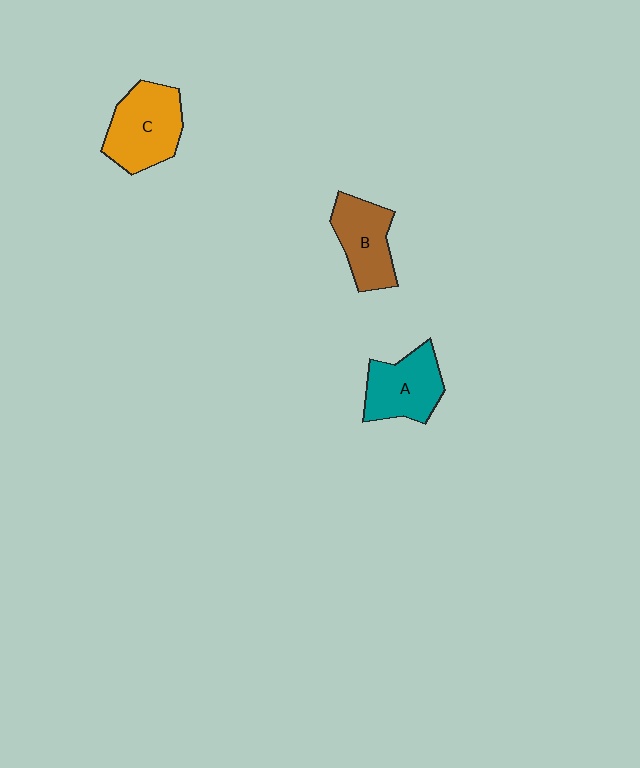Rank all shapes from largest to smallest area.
From largest to smallest: C (orange), A (teal), B (brown).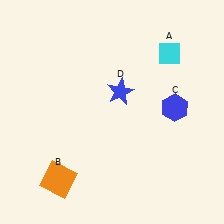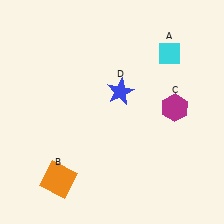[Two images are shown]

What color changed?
The hexagon (C) changed from blue in Image 1 to magenta in Image 2.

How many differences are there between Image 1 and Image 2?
There is 1 difference between the two images.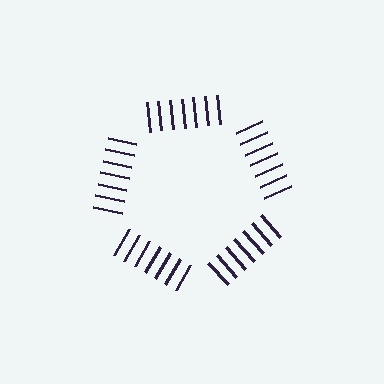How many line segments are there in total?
35 — 7 along each of the 5 edges.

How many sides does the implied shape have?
5 sides — the line-ends trace a pentagon.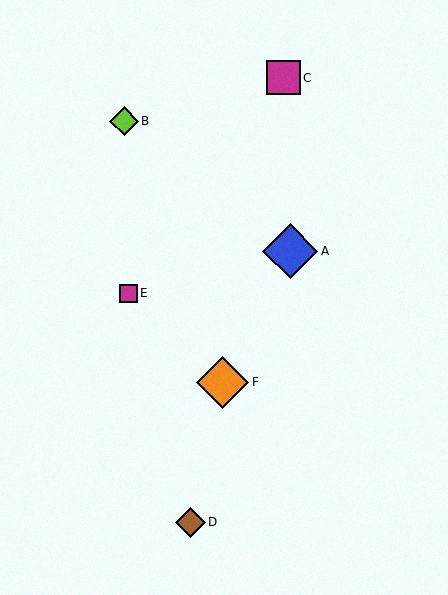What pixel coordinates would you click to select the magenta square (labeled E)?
Click at (128, 293) to select the magenta square E.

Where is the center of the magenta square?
The center of the magenta square is at (128, 293).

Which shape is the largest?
The blue diamond (labeled A) is the largest.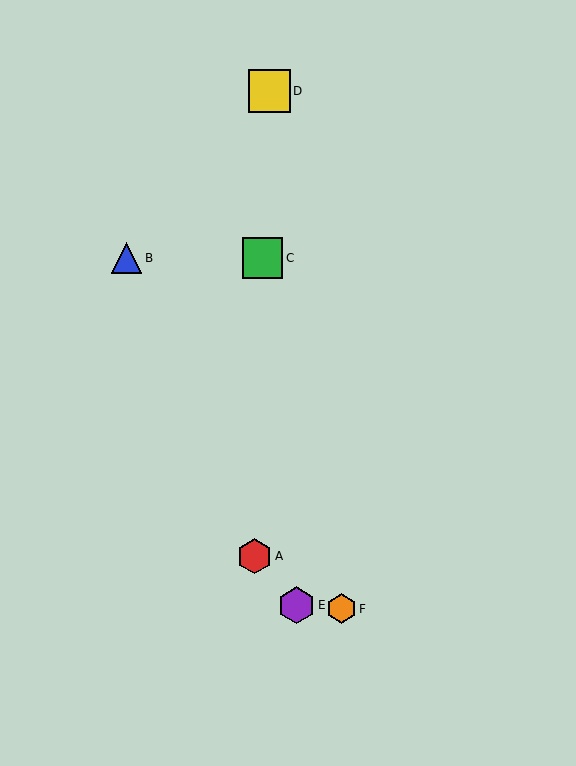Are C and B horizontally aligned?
Yes, both are at y≈258.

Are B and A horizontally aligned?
No, B is at y≈258 and A is at y≈556.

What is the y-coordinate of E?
Object E is at y≈605.